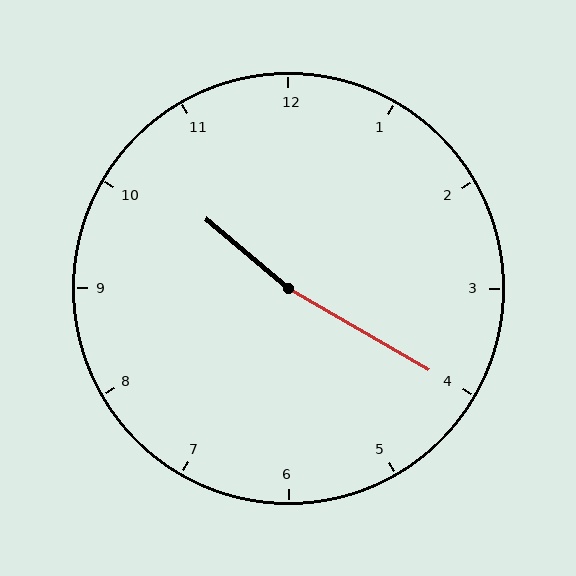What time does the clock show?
10:20.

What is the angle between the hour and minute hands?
Approximately 170 degrees.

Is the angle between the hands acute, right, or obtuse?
It is obtuse.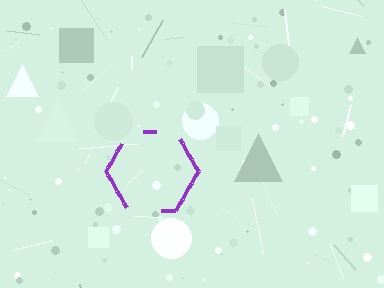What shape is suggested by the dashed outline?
The dashed outline suggests a hexagon.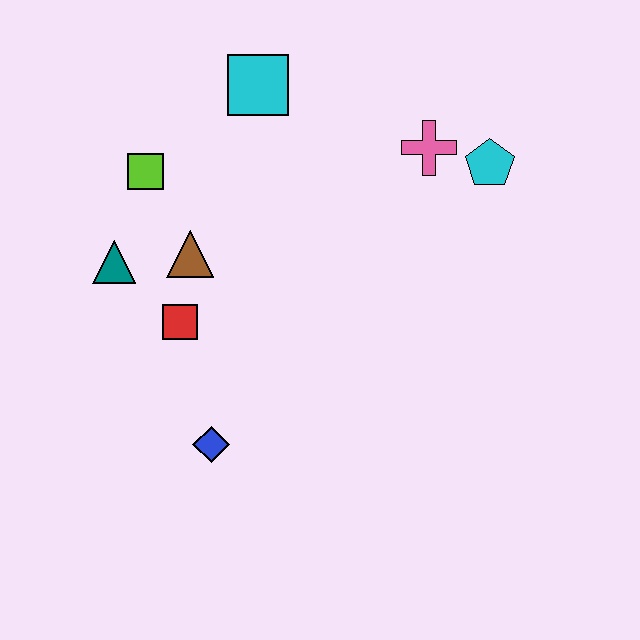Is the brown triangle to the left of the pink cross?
Yes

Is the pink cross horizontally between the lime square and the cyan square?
No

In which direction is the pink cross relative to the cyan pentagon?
The pink cross is to the left of the cyan pentagon.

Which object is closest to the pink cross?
The cyan pentagon is closest to the pink cross.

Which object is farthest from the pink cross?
The blue diamond is farthest from the pink cross.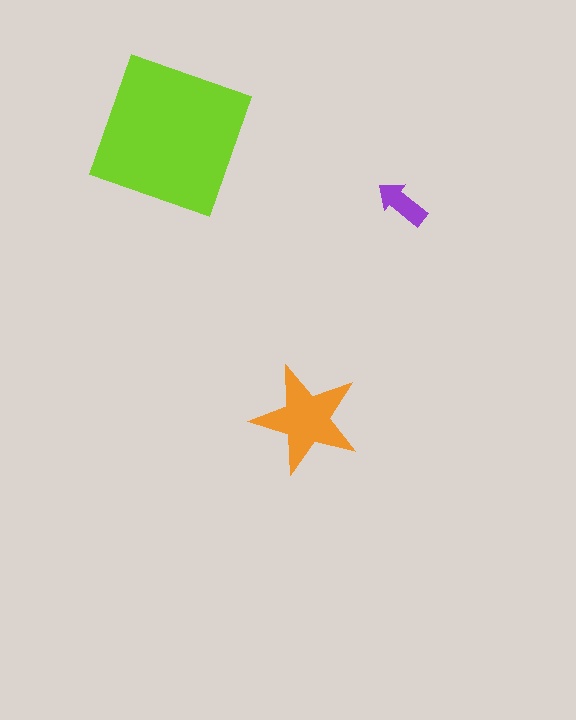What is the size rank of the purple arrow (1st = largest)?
3rd.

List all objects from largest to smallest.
The lime square, the orange star, the purple arrow.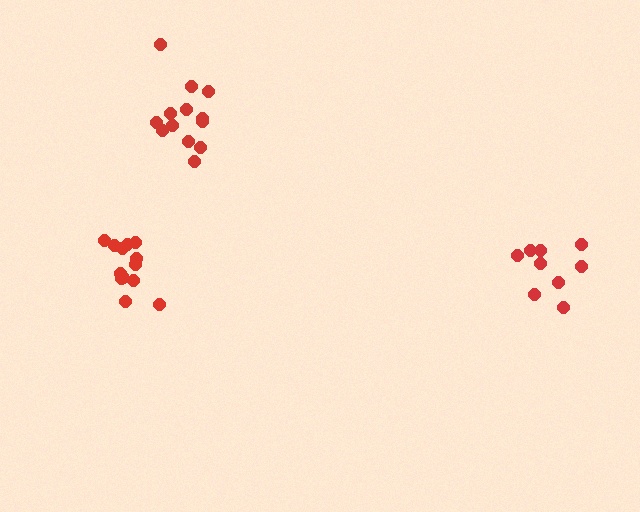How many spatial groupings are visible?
There are 3 spatial groupings.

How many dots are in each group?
Group 1: 13 dots, Group 2: 9 dots, Group 3: 13 dots (35 total).